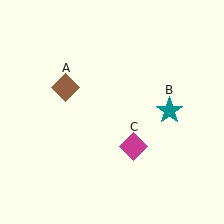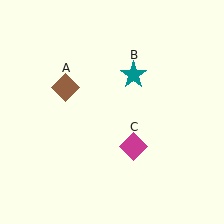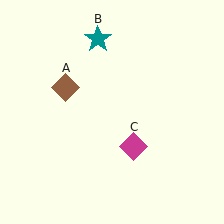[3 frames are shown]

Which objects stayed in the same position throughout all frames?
Brown diamond (object A) and magenta diamond (object C) remained stationary.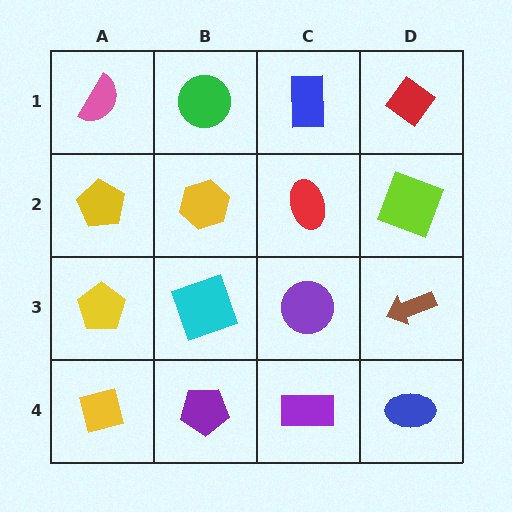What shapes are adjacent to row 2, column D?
A red diamond (row 1, column D), a brown arrow (row 3, column D), a red ellipse (row 2, column C).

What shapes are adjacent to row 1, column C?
A red ellipse (row 2, column C), a green circle (row 1, column B), a red diamond (row 1, column D).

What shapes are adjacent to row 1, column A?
A yellow pentagon (row 2, column A), a green circle (row 1, column B).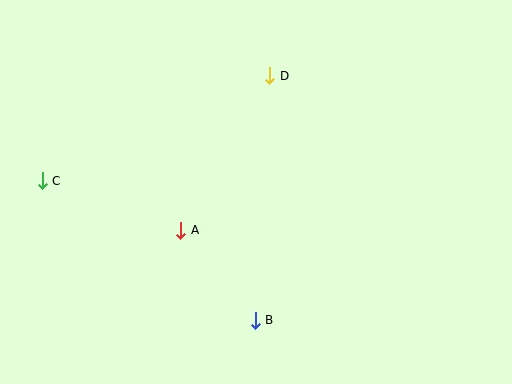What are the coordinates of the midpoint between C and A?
The midpoint between C and A is at (112, 205).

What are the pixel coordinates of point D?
Point D is at (270, 76).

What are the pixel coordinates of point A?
Point A is at (181, 230).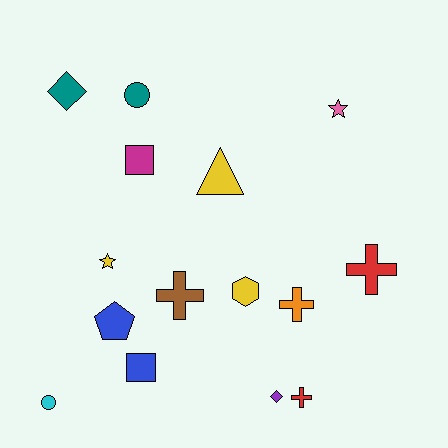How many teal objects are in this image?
There are 2 teal objects.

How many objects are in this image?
There are 15 objects.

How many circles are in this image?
There are 2 circles.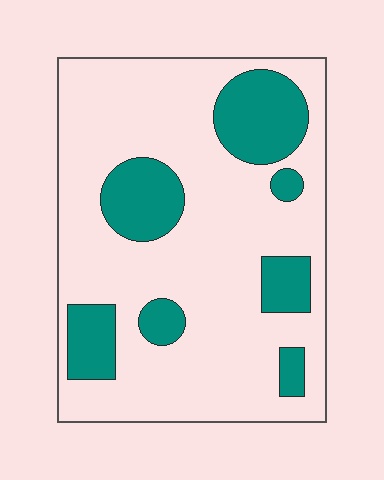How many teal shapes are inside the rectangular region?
7.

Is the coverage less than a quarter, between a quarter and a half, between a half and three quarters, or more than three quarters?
Less than a quarter.